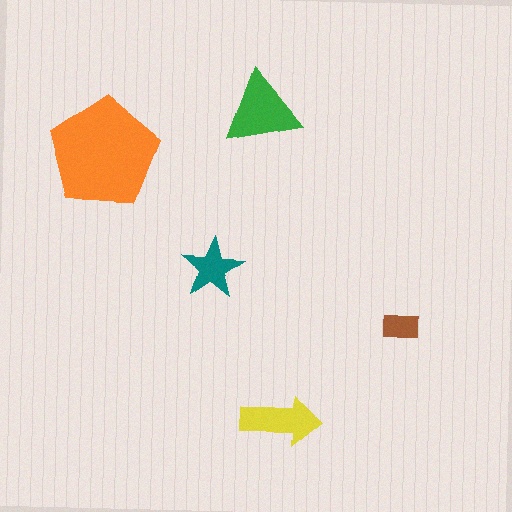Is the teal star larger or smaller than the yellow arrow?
Smaller.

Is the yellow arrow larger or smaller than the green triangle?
Smaller.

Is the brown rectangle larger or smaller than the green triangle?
Smaller.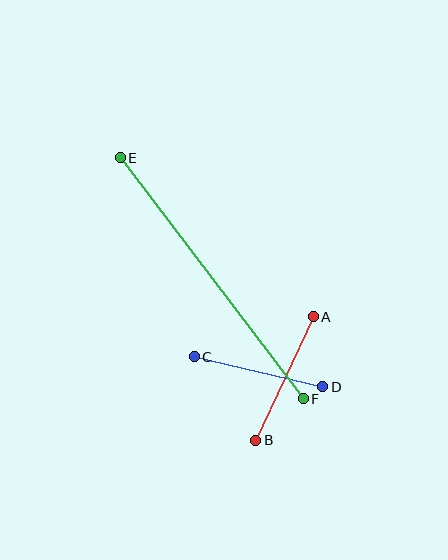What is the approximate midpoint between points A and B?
The midpoint is at approximately (284, 379) pixels.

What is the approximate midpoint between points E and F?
The midpoint is at approximately (212, 278) pixels.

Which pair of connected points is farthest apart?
Points E and F are farthest apart.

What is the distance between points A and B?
The distance is approximately 136 pixels.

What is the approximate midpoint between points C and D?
The midpoint is at approximately (259, 372) pixels.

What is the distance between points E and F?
The distance is approximately 302 pixels.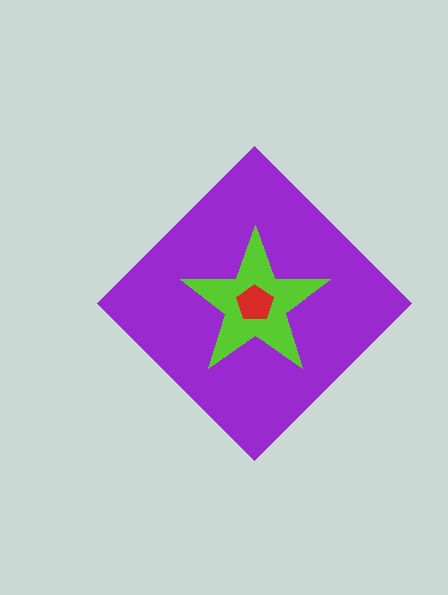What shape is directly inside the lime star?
The red pentagon.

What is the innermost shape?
The red pentagon.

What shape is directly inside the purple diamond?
The lime star.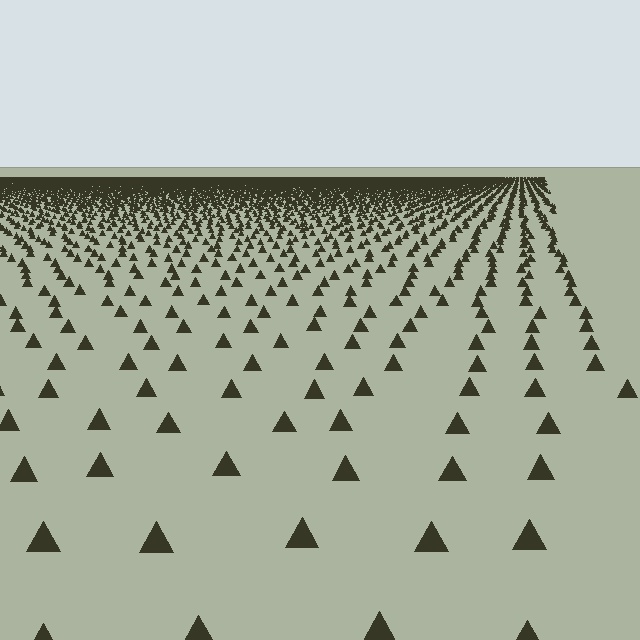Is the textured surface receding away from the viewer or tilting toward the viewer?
The surface is receding away from the viewer. Texture elements get smaller and denser toward the top.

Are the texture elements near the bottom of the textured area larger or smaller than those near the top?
Larger. Near the bottom, elements are closer to the viewer and appear at a bigger on-screen size.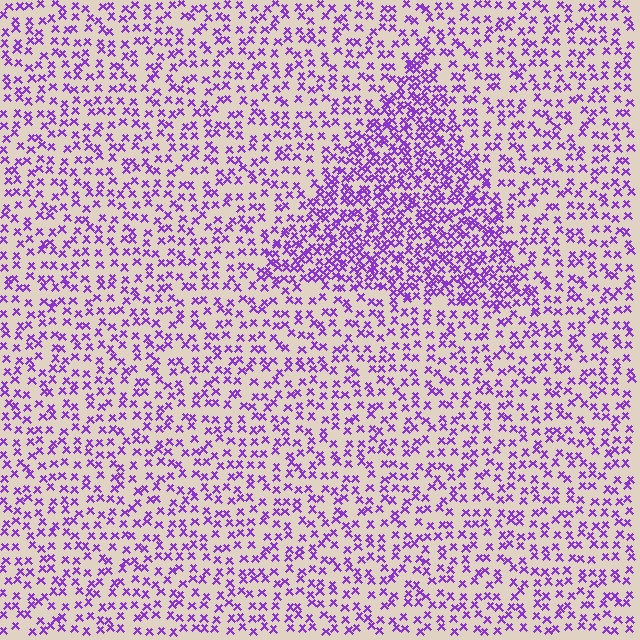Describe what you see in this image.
The image contains small purple elements arranged at two different densities. A triangle-shaped region is visible where the elements are more densely packed than the surrounding area.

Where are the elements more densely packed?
The elements are more densely packed inside the triangle boundary.